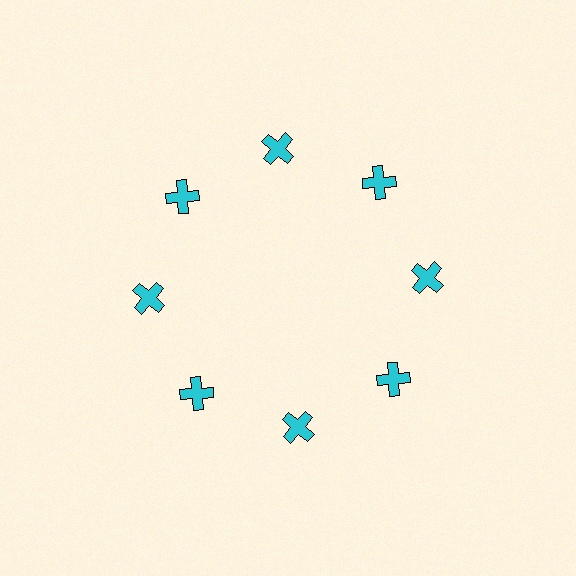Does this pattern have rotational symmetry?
Yes, this pattern has 8-fold rotational symmetry. It looks the same after rotating 45 degrees around the center.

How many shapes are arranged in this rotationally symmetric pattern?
There are 8 shapes, arranged in 8 groups of 1.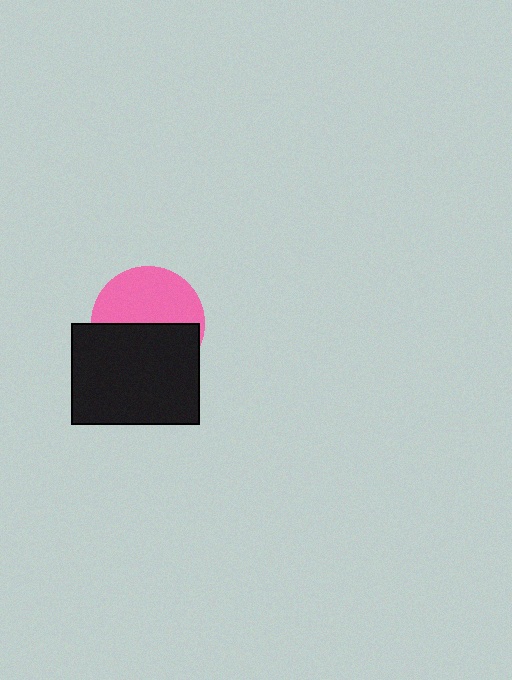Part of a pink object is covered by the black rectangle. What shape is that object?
It is a circle.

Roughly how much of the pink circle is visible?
About half of it is visible (roughly 51%).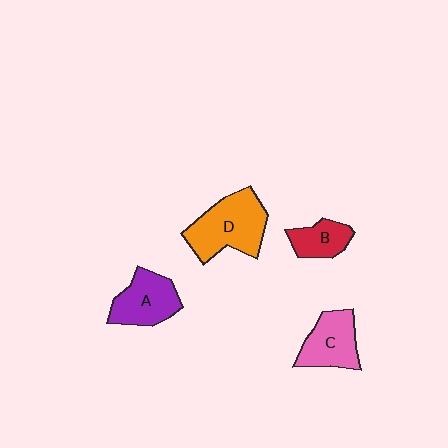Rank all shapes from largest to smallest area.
From largest to smallest: D (orange), A (purple), C (pink), B (red).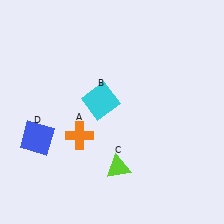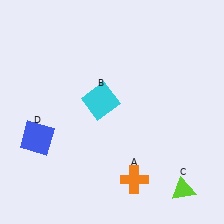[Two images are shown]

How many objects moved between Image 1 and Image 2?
2 objects moved between the two images.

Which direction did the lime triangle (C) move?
The lime triangle (C) moved right.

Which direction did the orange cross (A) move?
The orange cross (A) moved right.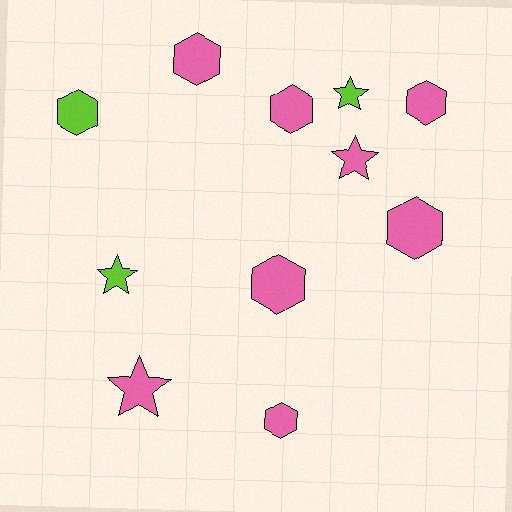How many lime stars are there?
There are 2 lime stars.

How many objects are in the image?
There are 11 objects.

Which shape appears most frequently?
Hexagon, with 7 objects.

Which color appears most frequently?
Pink, with 8 objects.